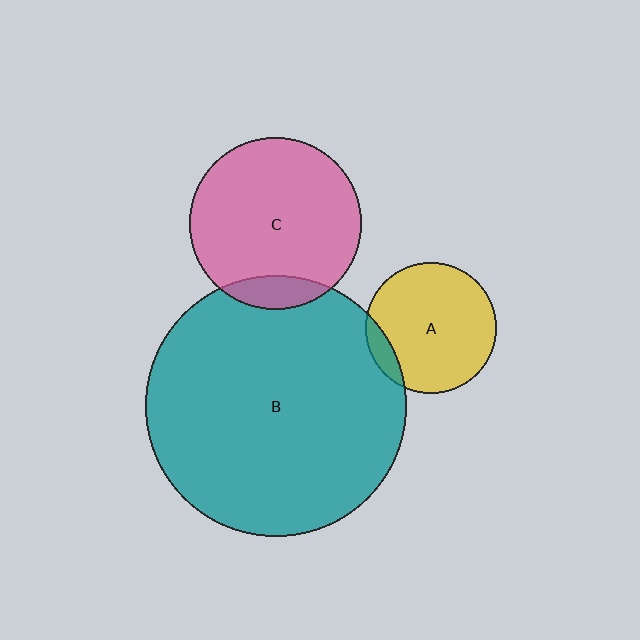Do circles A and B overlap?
Yes.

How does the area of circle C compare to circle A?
Approximately 1.7 times.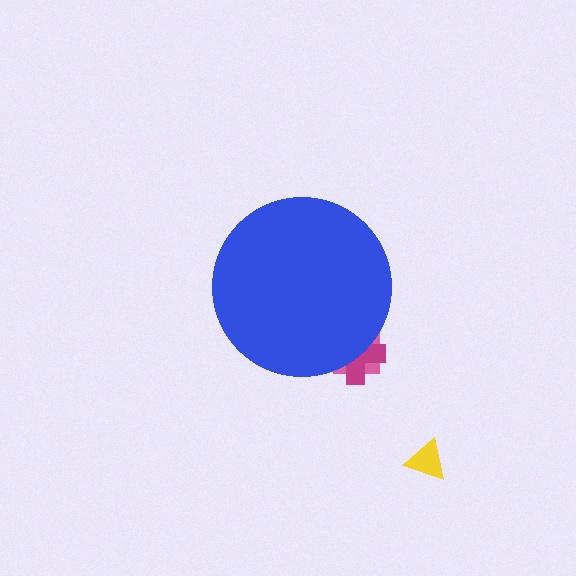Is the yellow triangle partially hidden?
No, the yellow triangle is fully visible.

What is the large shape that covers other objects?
A blue circle.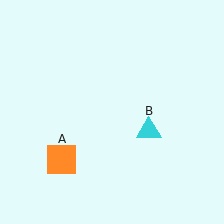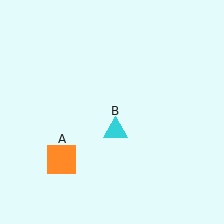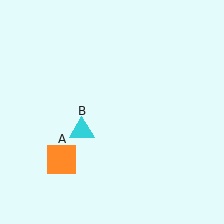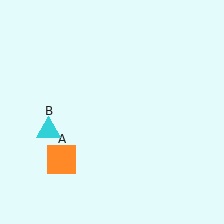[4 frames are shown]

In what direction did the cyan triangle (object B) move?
The cyan triangle (object B) moved left.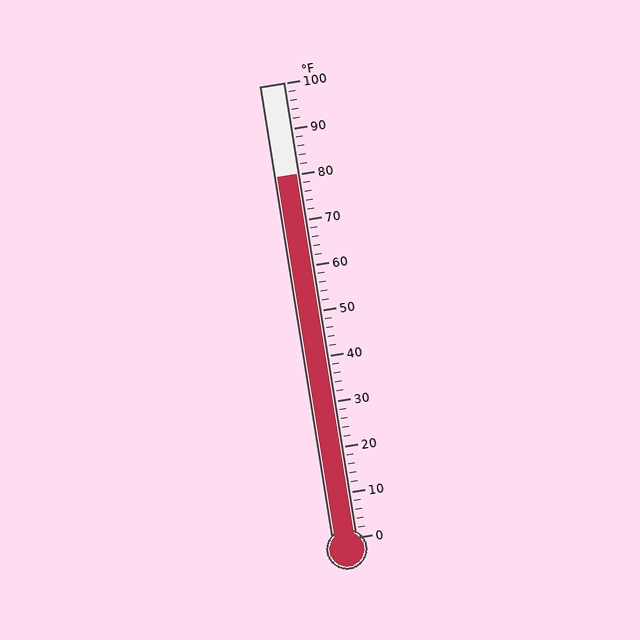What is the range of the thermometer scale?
The thermometer scale ranges from 0°F to 100°F.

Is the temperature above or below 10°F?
The temperature is above 10°F.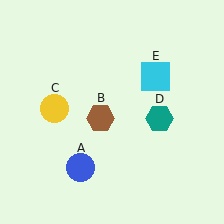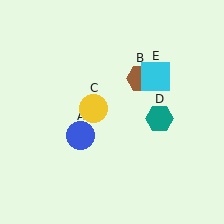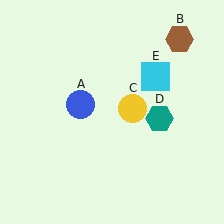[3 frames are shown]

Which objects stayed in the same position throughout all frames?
Teal hexagon (object D) and cyan square (object E) remained stationary.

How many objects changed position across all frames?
3 objects changed position: blue circle (object A), brown hexagon (object B), yellow circle (object C).